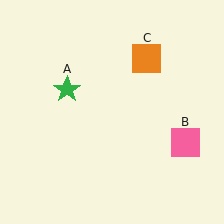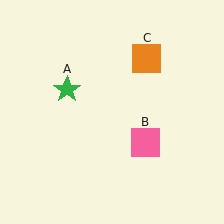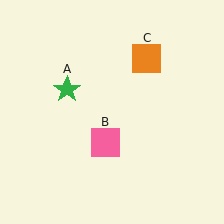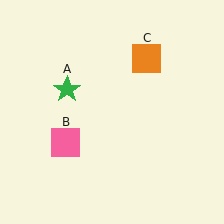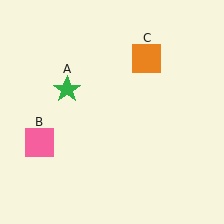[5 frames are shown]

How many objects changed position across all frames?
1 object changed position: pink square (object B).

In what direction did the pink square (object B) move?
The pink square (object B) moved left.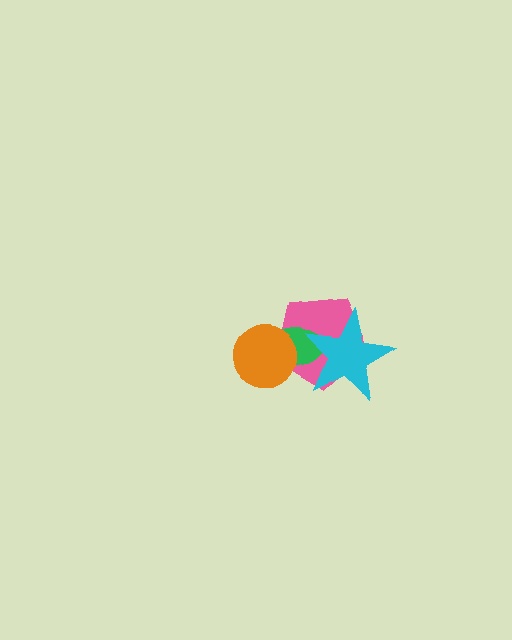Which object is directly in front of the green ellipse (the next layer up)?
The orange circle is directly in front of the green ellipse.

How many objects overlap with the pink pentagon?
3 objects overlap with the pink pentagon.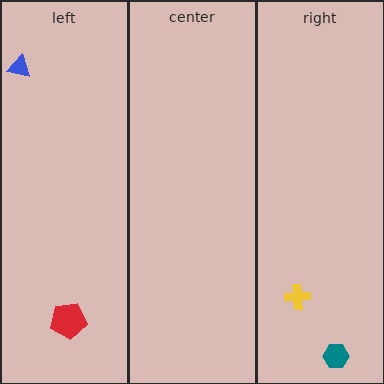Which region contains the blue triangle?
The left region.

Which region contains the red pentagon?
The left region.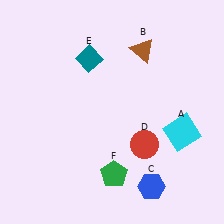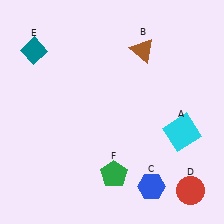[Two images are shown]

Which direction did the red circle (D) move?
The red circle (D) moved right.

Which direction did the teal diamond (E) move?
The teal diamond (E) moved left.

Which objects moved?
The objects that moved are: the red circle (D), the teal diamond (E).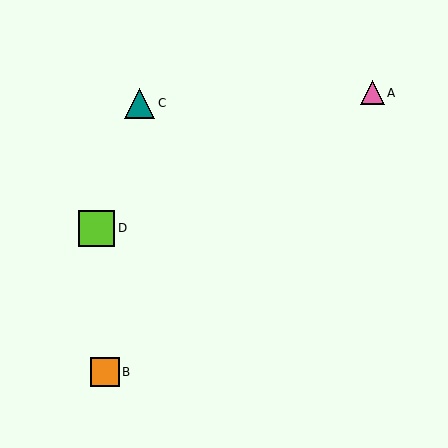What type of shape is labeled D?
Shape D is a lime square.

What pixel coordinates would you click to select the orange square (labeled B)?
Click at (105, 372) to select the orange square B.